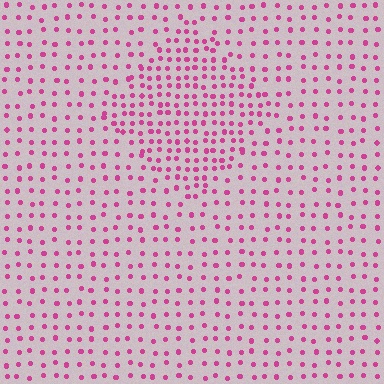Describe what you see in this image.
The image contains small magenta elements arranged at two different densities. A diamond-shaped region is visible where the elements are more densely packed than the surrounding area.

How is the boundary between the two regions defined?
The boundary is defined by a change in element density (approximately 1.8x ratio). All elements are the same color, size, and shape.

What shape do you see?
I see a diamond.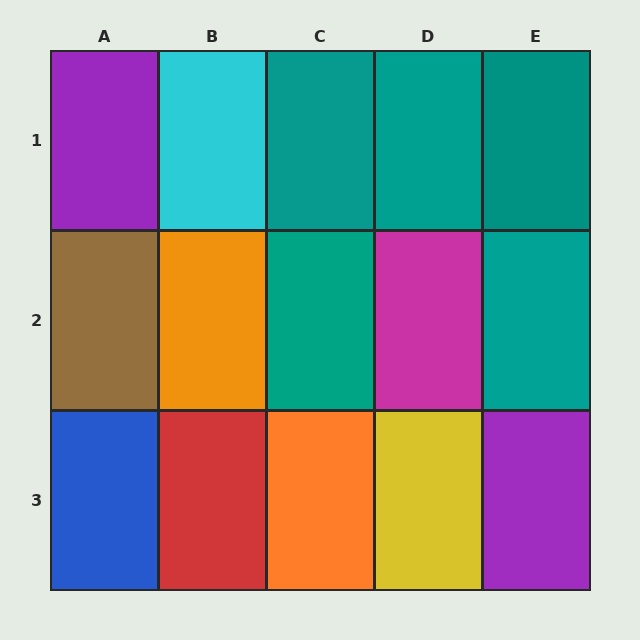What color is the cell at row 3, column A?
Blue.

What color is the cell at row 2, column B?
Orange.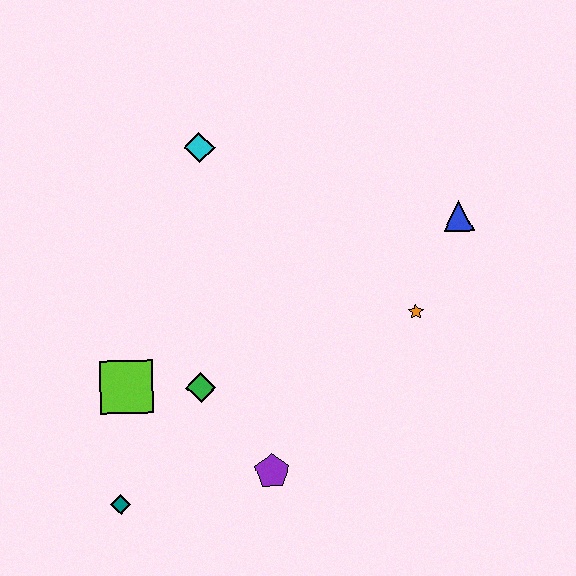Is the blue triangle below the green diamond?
No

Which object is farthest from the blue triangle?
The teal diamond is farthest from the blue triangle.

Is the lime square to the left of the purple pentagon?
Yes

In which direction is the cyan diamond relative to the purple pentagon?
The cyan diamond is above the purple pentagon.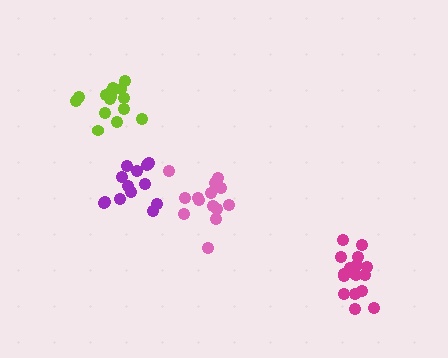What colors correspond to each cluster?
The clusters are colored: pink, lime, purple, magenta.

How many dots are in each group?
Group 1: 14 dots, Group 2: 16 dots, Group 3: 13 dots, Group 4: 18 dots (61 total).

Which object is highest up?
The lime cluster is topmost.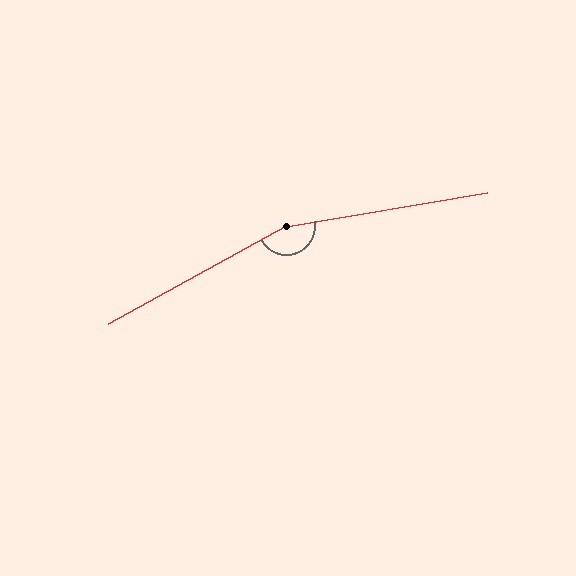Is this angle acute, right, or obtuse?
It is obtuse.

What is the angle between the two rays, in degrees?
Approximately 161 degrees.